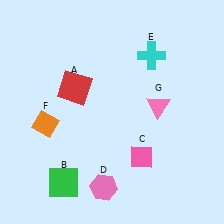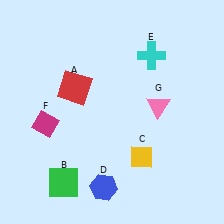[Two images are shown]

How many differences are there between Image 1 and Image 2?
There are 3 differences between the two images.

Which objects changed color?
C changed from pink to yellow. D changed from pink to blue. F changed from orange to magenta.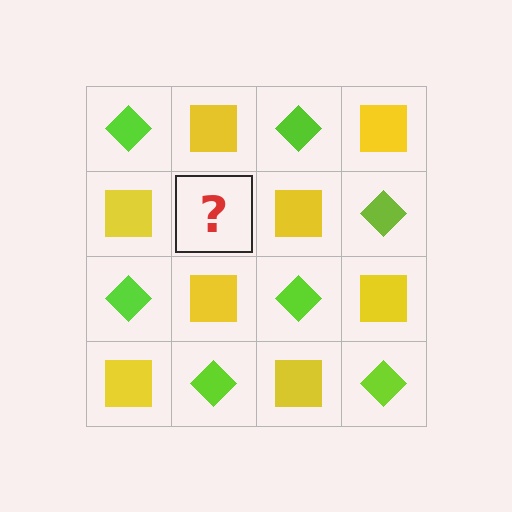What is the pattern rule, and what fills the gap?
The rule is that it alternates lime diamond and yellow square in a checkerboard pattern. The gap should be filled with a lime diamond.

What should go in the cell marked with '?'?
The missing cell should contain a lime diamond.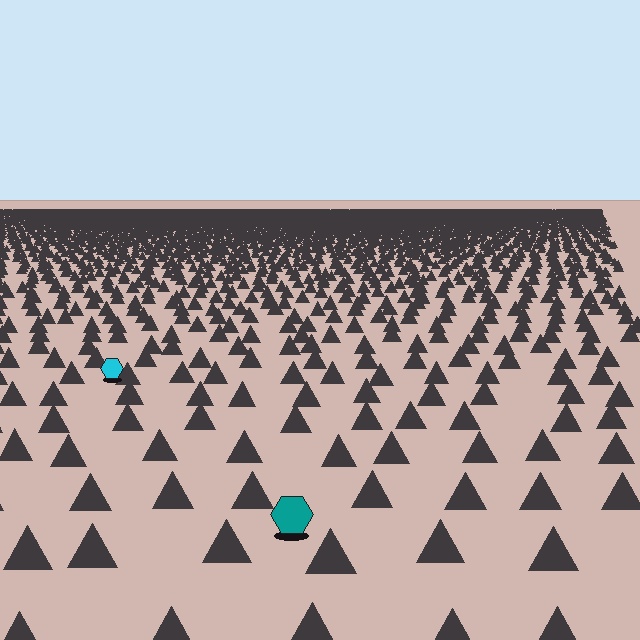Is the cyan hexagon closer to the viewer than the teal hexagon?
No. The teal hexagon is closer — you can tell from the texture gradient: the ground texture is coarser near it.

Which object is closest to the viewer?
The teal hexagon is closest. The texture marks near it are larger and more spread out.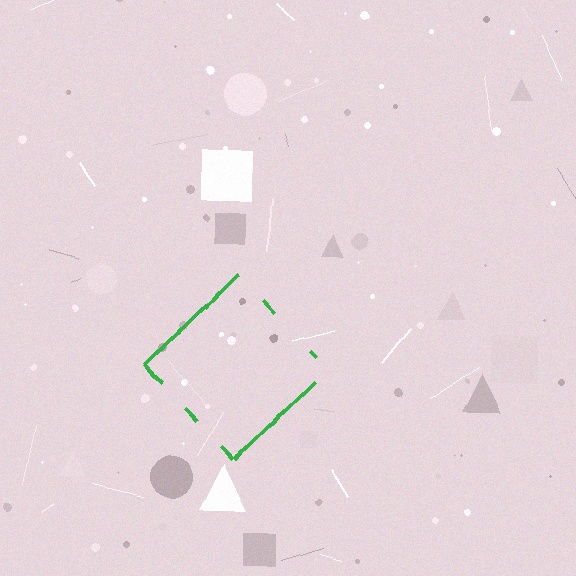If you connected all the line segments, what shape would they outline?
They would outline a diamond.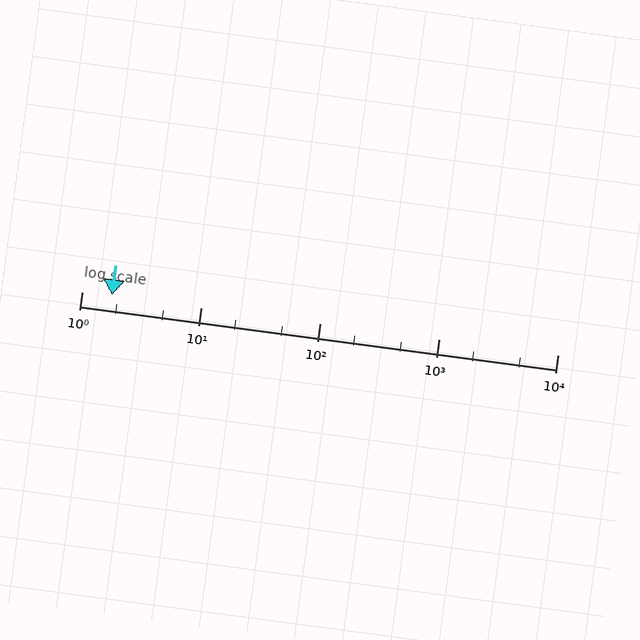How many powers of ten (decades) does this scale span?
The scale spans 4 decades, from 1 to 10000.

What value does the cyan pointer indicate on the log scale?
The pointer indicates approximately 1.8.